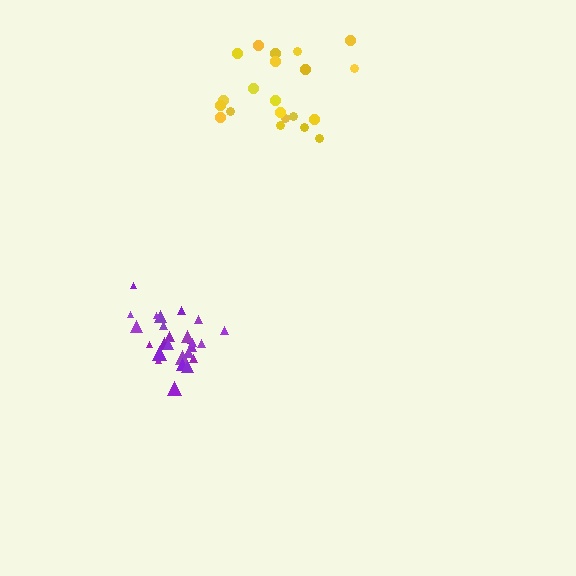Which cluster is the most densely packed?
Purple.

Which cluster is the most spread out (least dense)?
Yellow.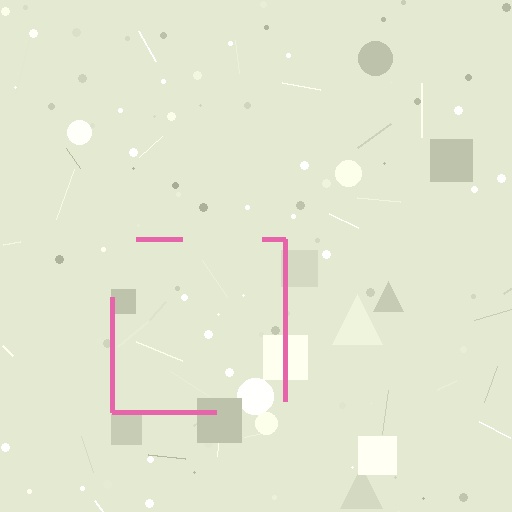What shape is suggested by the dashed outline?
The dashed outline suggests a square.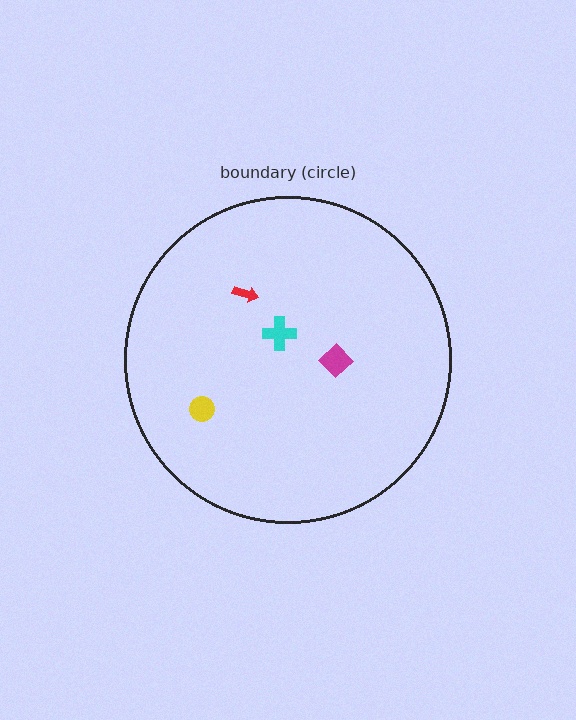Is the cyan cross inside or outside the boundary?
Inside.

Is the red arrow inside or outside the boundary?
Inside.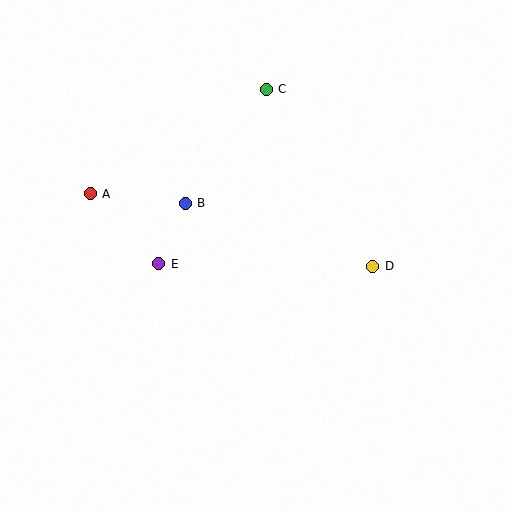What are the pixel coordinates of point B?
Point B is at (185, 203).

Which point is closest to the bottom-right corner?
Point D is closest to the bottom-right corner.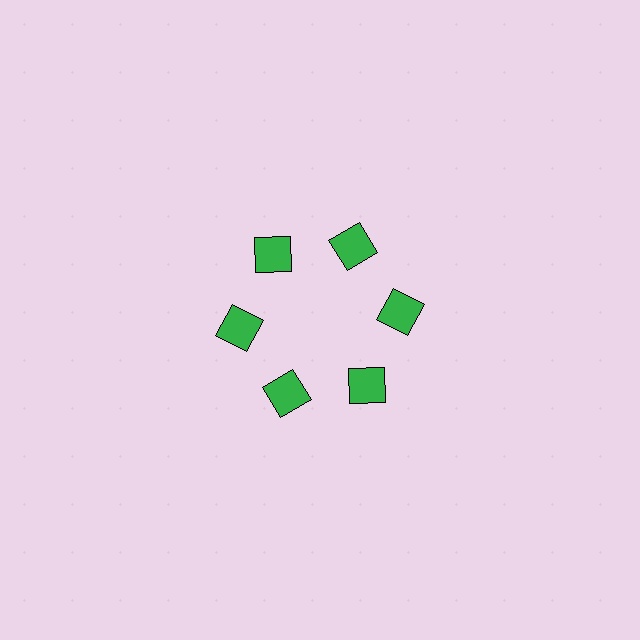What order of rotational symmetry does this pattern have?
This pattern has 6-fold rotational symmetry.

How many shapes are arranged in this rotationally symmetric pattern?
There are 6 shapes, arranged in 6 groups of 1.